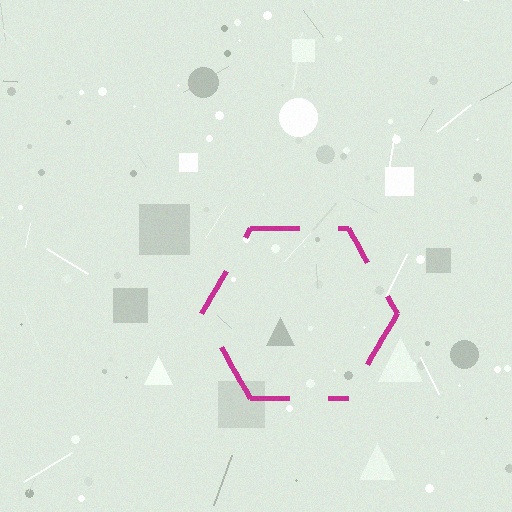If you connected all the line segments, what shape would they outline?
They would outline a hexagon.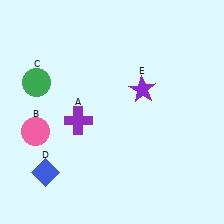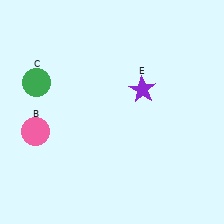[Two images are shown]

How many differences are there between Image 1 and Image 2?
There are 2 differences between the two images.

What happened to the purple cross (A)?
The purple cross (A) was removed in Image 2. It was in the bottom-left area of Image 1.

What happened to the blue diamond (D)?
The blue diamond (D) was removed in Image 2. It was in the bottom-left area of Image 1.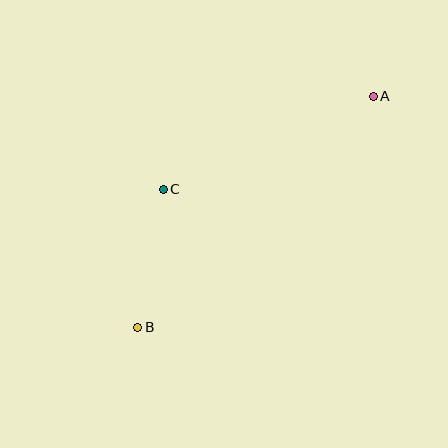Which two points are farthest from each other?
Points A and B are farthest from each other.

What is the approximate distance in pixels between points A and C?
The distance between A and C is approximately 230 pixels.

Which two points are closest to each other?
Points B and C are closest to each other.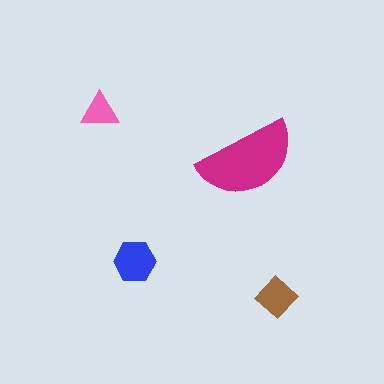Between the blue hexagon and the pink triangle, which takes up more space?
The blue hexagon.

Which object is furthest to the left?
The pink triangle is leftmost.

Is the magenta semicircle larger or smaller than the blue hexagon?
Larger.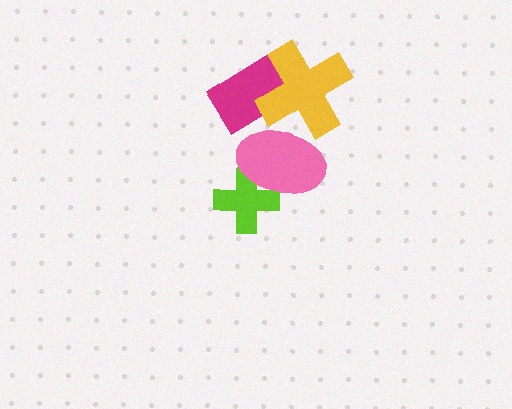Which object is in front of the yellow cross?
The pink ellipse is in front of the yellow cross.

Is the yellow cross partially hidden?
Yes, it is partially covered by another shape.